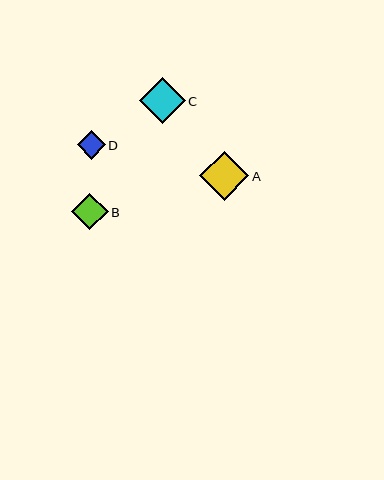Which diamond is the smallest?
Diamond D is the smallest with a size of approximately 28 pixels.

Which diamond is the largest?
Diamond A is the largest with a size of approximately 50 pixels.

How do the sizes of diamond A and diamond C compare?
Diamond A and diamond C are approximately the same size.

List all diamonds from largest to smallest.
From largest to smallest: A, C, B, D.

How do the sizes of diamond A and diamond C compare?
Diamond A and diamond C are approximately the same size.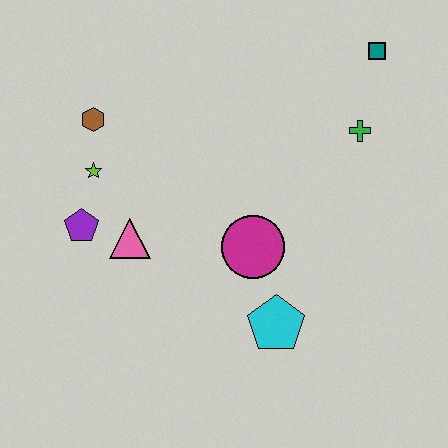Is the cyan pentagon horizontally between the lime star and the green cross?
Yes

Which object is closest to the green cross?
The teal square is closest to the green cross.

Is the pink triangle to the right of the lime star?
Yes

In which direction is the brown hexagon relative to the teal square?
The brown hexagon is to the left of the teal square.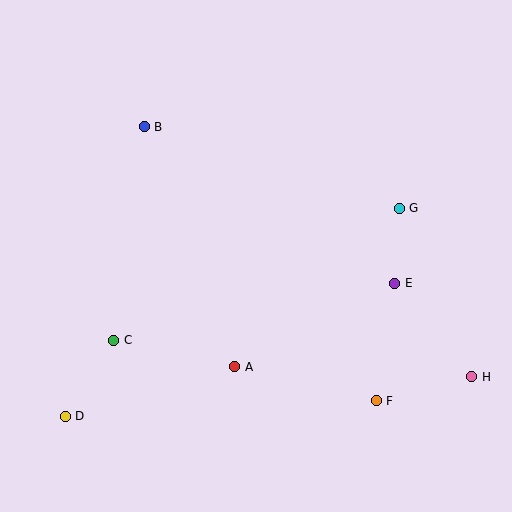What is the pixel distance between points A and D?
The distance between A and D is 177 pixels.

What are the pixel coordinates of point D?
Point D is at (65, 416).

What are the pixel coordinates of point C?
Point C is at (114, 340).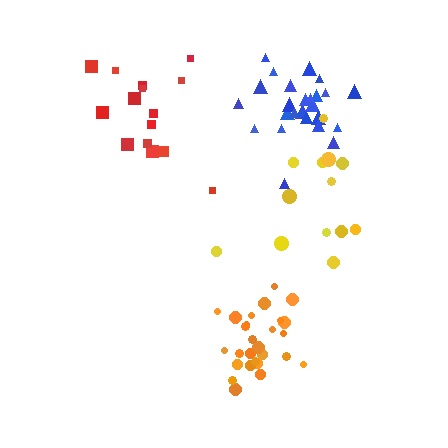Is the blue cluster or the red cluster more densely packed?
Blue.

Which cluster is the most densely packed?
Orange.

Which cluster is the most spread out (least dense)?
Yellow.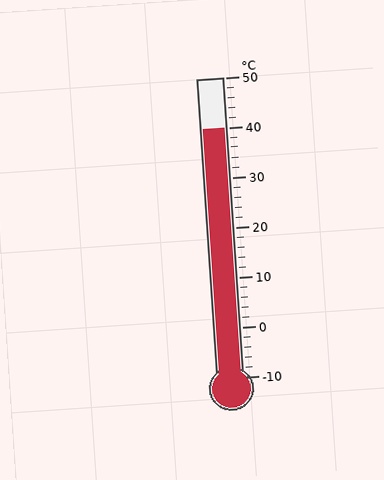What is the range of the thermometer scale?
The thermometer scale ranges from -10°C to 50°C.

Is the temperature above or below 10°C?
The temperature is above 10°C.